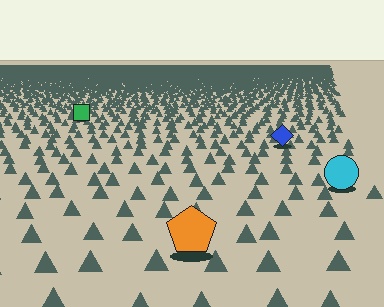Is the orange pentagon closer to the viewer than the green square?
Yes. The orange pentagon is closer — you can tell from the texture gradient: the ground texture is coarser near it.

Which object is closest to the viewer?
The orange pentagon is closest. The texture marks near it are larger and more spread out.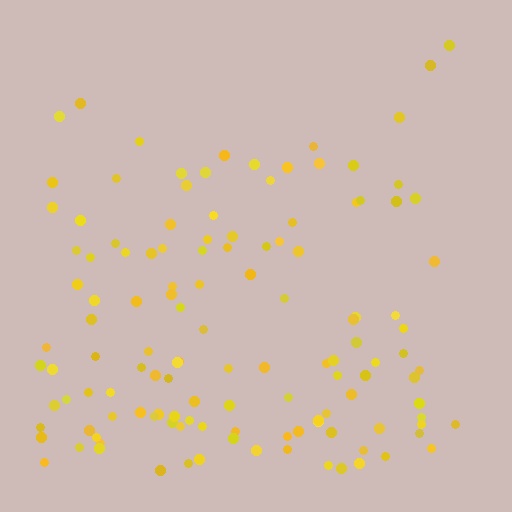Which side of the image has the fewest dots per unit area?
The top.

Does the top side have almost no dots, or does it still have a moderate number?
Still a moderate number, just noticeably fewer than the bottom.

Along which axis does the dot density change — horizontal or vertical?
Vertical.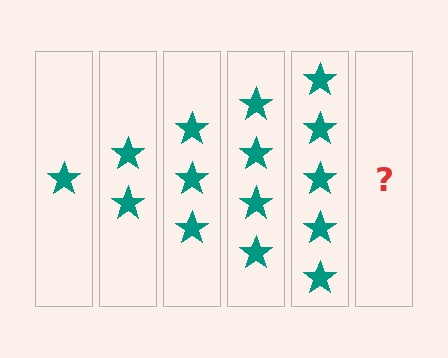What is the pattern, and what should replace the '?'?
The pattern is that each step adds one more star. The '?' should be 6 stars.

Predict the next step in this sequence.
The next step is 6 stars.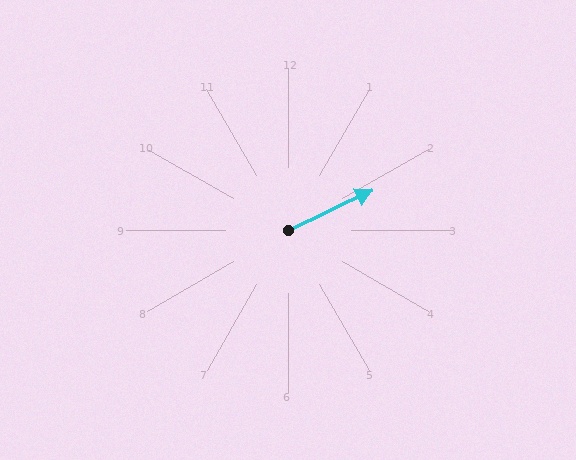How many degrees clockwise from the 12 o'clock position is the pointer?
Approximately 65 degrees.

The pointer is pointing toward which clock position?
Roughly 2 o'clock.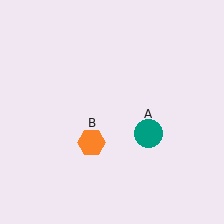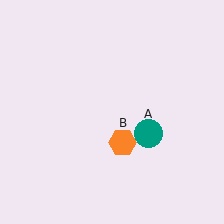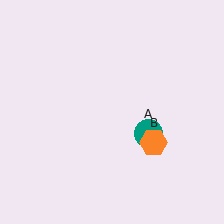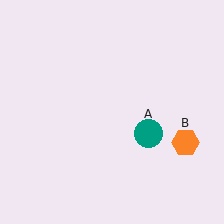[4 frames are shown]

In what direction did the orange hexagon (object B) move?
The orange hexagon (object B) moved right.